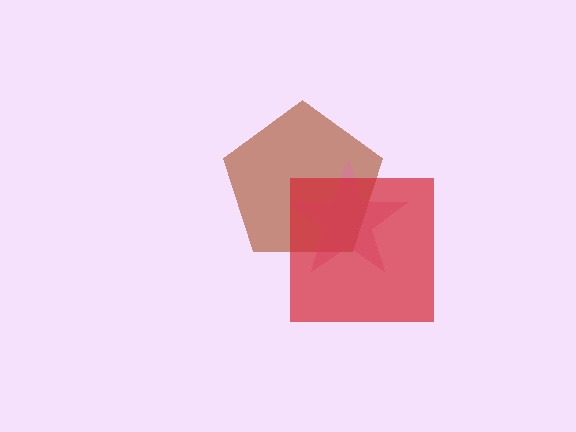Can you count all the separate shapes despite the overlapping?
Yes, there are 3 separate shapes.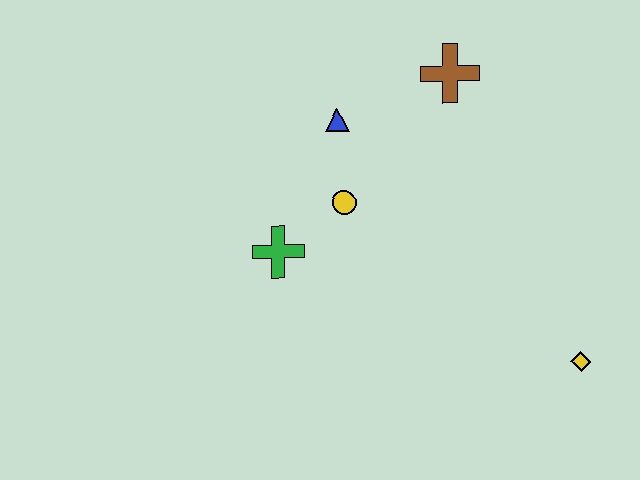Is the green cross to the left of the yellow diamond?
Yes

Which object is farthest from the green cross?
The yellow diamond is farthest from the green cross.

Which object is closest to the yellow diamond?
The yellow circle is closest to the yellow diamond.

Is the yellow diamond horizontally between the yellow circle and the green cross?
No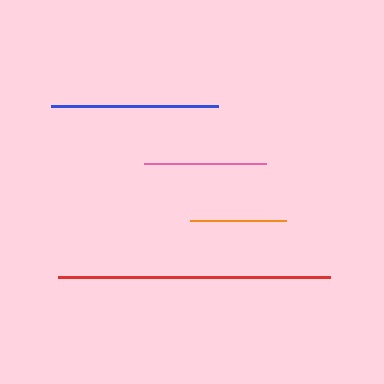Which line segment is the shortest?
The orange line is the shortest at approximately 96 pixels.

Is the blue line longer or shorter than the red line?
The red line is longer than the blue line.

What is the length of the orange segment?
The orange segment is approximately 96 pixels long.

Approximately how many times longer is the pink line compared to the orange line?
The pink line is approximately 1.3 times the length of the orange line.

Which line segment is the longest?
The red line is the longest at approximately 272 pixels.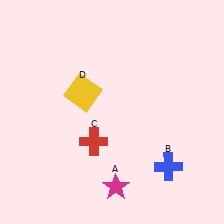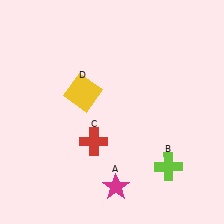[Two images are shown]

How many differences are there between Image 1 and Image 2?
There is 1 difference between the two images.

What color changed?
The cross (B) changed from blue in Image 1 to lime in Image 2.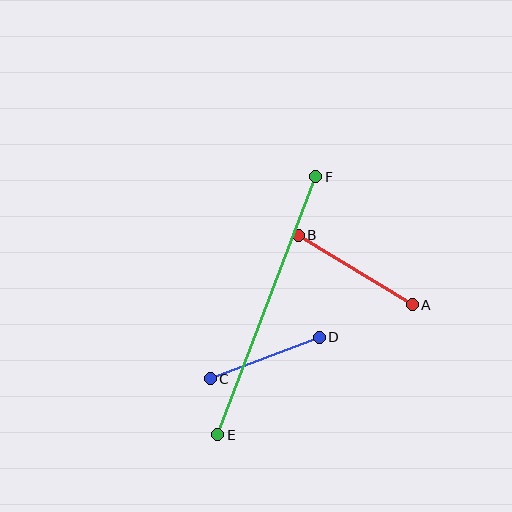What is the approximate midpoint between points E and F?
The midpoint is at approximately (267, 306) pixels.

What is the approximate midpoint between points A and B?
The midpoint is at approximately (355, 270) pixels.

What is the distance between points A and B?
The distance is approximately 134 pixels.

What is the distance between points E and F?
The distance is approximately 276 pixels.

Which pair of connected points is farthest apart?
Points E and F are farthest apart.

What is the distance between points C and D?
The distance is approximately 117 pixels.